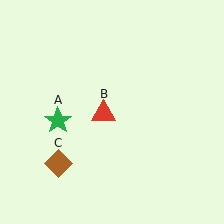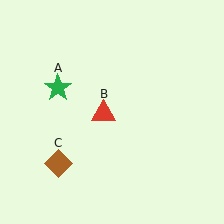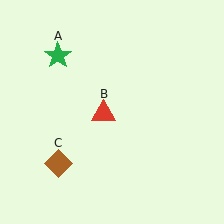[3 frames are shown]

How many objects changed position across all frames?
1 object changed position: green star (object A).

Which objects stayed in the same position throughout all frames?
Red triangle (object B) and brown diamond (object C) remained stationary.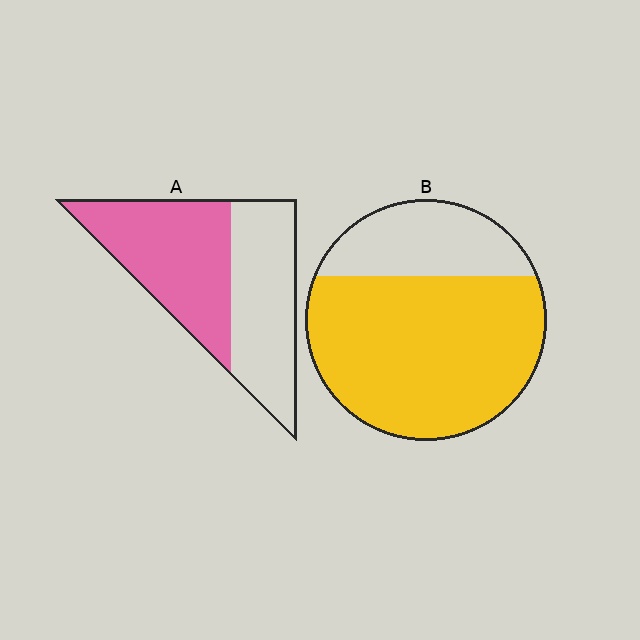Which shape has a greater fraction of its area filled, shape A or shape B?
Shape B.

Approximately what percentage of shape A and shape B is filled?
A is approximately 55% and B is approximately 75%.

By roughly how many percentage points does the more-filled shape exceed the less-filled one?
By roughly 20 percentage points (B over A).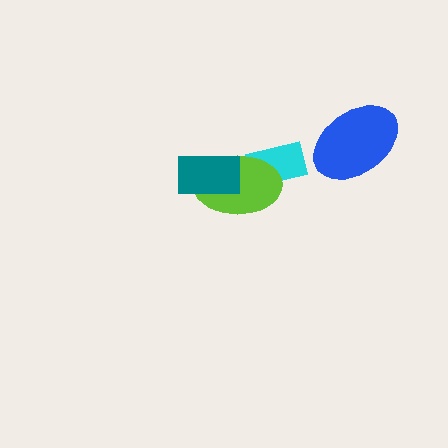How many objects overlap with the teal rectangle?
1 object overlaps with the teal rectangle.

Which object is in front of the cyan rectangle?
The lime ellipse is in front of the cyan rectangle.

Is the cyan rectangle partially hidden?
Yes, it is partially covered by another shape.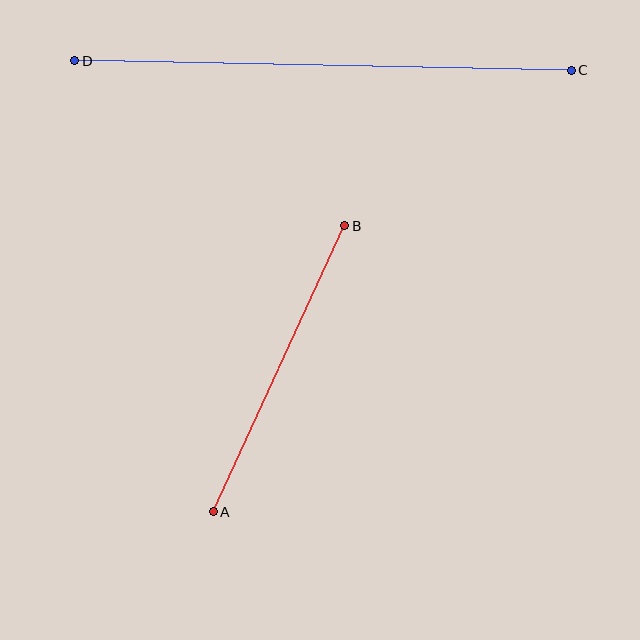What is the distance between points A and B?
The distance is approximately 315 pixels.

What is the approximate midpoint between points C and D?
The midpoint is at approximately (323, 65) pixels.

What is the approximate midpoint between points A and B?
The midpoint is at approximately (279, 369) pixels.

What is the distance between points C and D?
The distance is approximately 497 pixels.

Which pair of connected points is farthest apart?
Points C and D are farthest apart.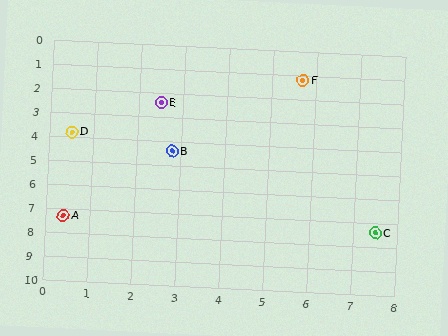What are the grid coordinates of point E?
Point E is at approximately (2.5, 2.4).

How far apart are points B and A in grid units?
Points B and A are about 3.8 grid units apart.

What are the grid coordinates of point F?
Point F is at approximately (5.7, 1.2).